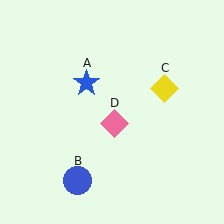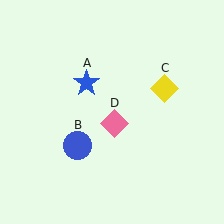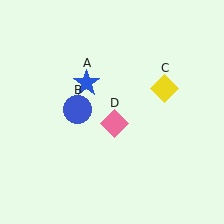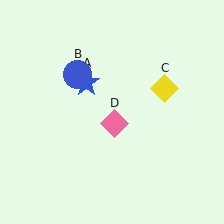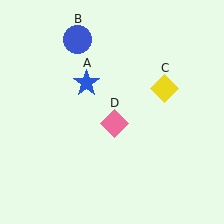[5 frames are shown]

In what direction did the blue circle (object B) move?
The blue circle (object B) moved up.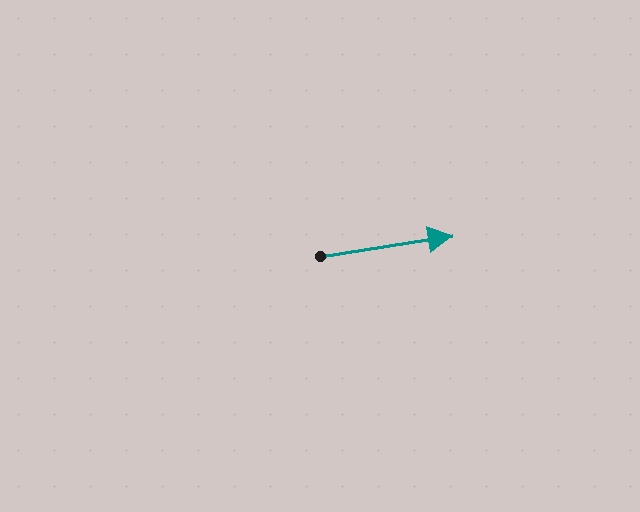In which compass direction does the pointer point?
East.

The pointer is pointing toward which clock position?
Roughly 3 o'clock.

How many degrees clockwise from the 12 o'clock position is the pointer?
Approximately 81 degrees.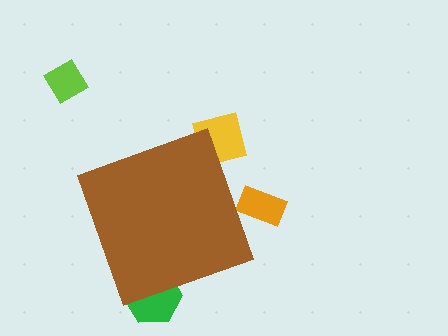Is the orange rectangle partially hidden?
Yes, the orange rectangle is partially hidden behind the brown diamond.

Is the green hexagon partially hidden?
Yes, the green hexagon is partially hidden behind the brown diamond.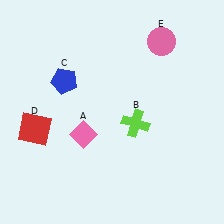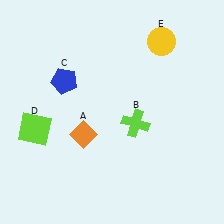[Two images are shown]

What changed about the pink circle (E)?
In Image 1, E is pink. In Image 2, it changed to yellow.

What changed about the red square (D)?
In Image 1, D is red. In Image 2, it changed to lime.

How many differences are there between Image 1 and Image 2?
There are 3 differences between the two images.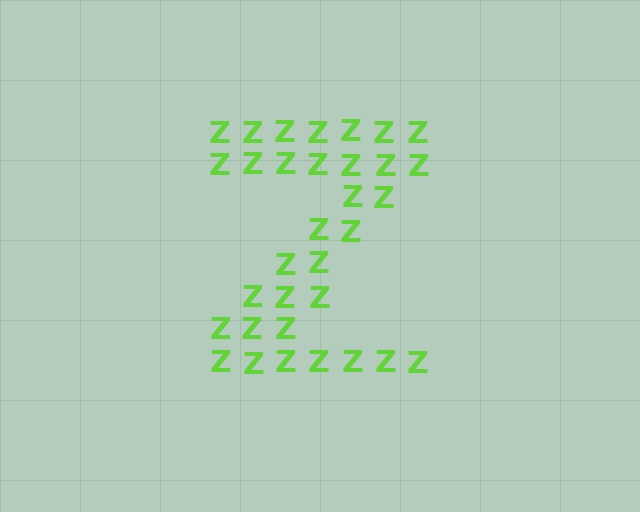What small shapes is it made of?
It is made of small letter Z's.